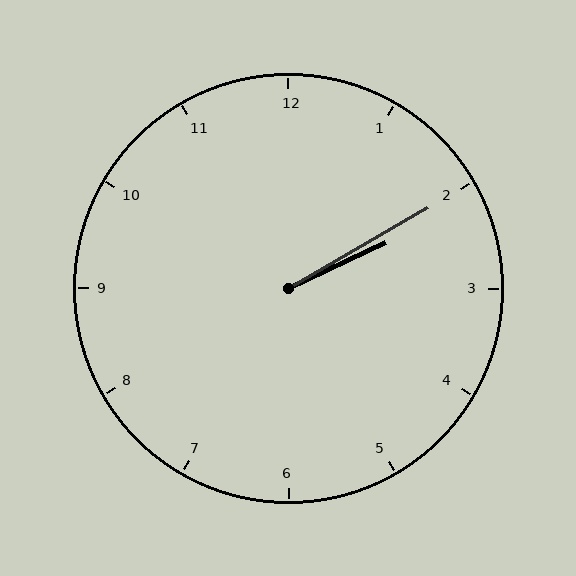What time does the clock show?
2:10.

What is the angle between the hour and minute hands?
Approximately 5 degrees.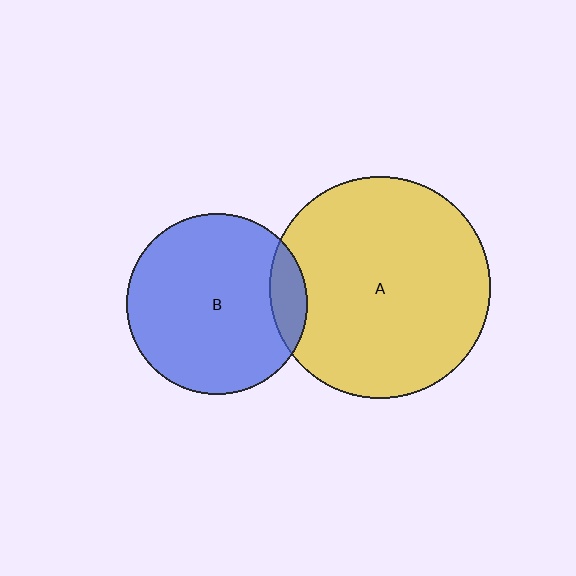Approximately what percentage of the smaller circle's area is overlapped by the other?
Approximately 10%.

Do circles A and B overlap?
Yes.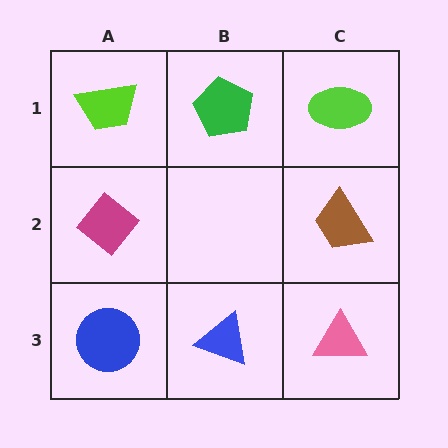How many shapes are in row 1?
3 shapes.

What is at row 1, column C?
A lime ellipse.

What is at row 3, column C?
A pink triangle.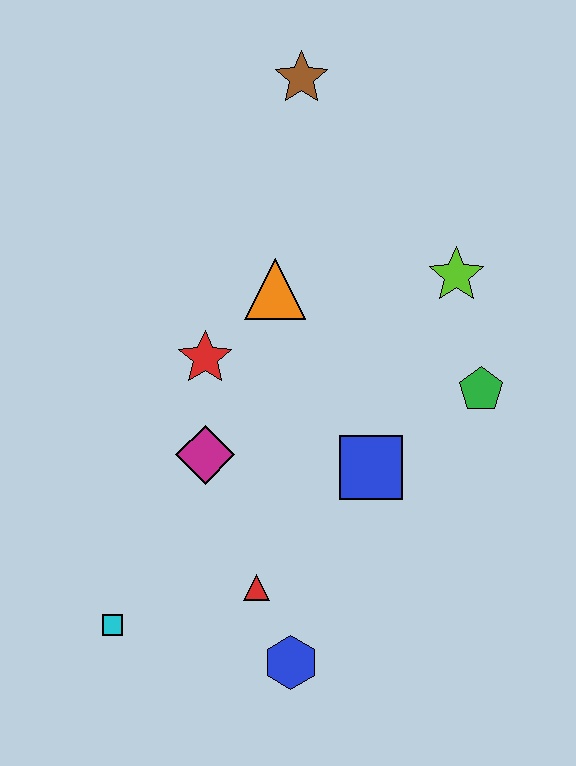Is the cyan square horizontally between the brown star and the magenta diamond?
No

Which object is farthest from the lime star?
The cyan square is farthest from the lime star.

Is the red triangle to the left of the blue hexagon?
Yes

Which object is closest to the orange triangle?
The red star is closest to the orange triangle.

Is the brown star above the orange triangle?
Yes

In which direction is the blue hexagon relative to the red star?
The blue hexagon is below the red star.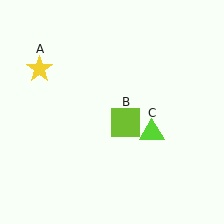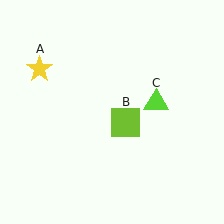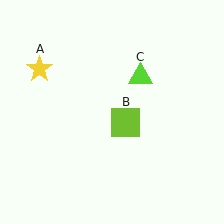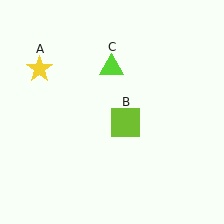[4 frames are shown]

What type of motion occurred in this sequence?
The lime triangle (object C) rotated counterclockwise around the center of the scene.